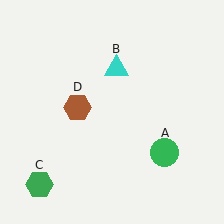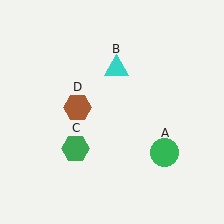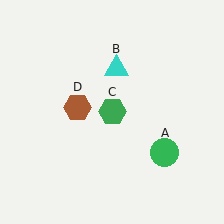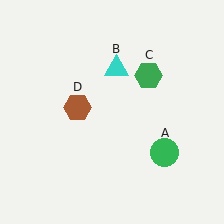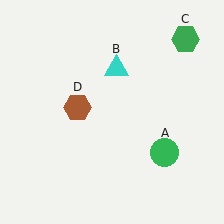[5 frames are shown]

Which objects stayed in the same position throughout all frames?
Green circle (object A) and cyan triangle (object B) and brown hexagon (object D) remained stationary.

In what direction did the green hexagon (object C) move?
The green hexagon (object C) moved up and to the right.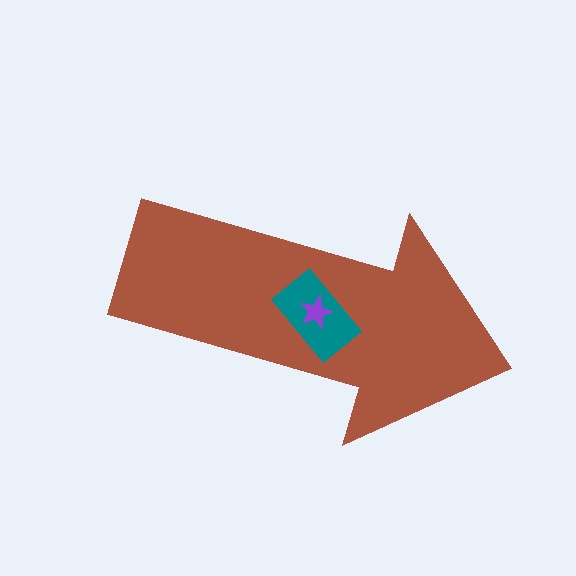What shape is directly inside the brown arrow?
The teal rectangle.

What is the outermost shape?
The brown arrow.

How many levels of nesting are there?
3.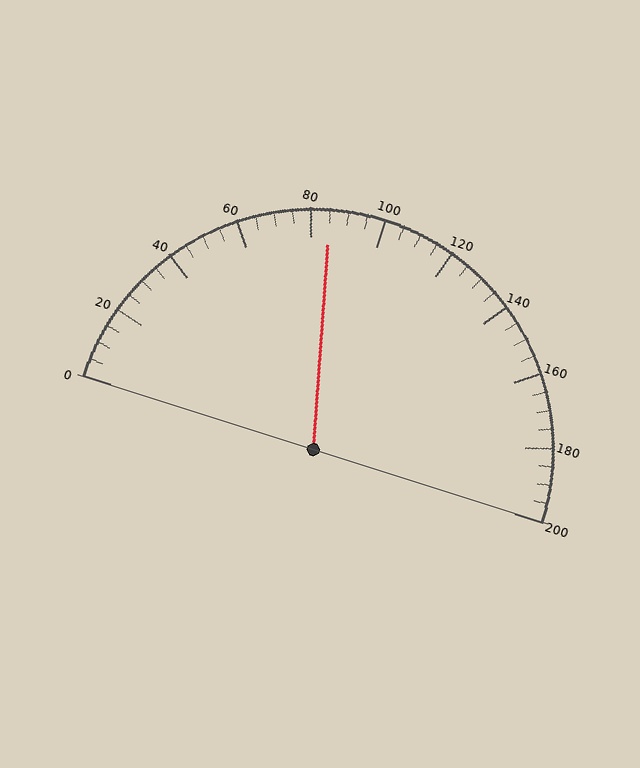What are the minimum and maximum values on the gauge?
The gauge ranges from 0 to 200.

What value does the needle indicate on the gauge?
The needle indicates approximately 85.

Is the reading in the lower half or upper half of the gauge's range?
The reading is in the lower half of the range (0 to 200).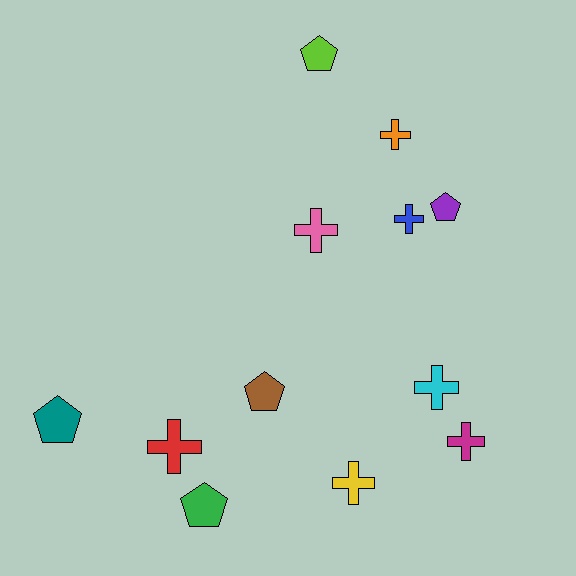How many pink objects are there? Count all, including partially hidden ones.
There is 1 pink object.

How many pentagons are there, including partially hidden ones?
There are 5 pentagons.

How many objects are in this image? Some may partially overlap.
There are 12 objects.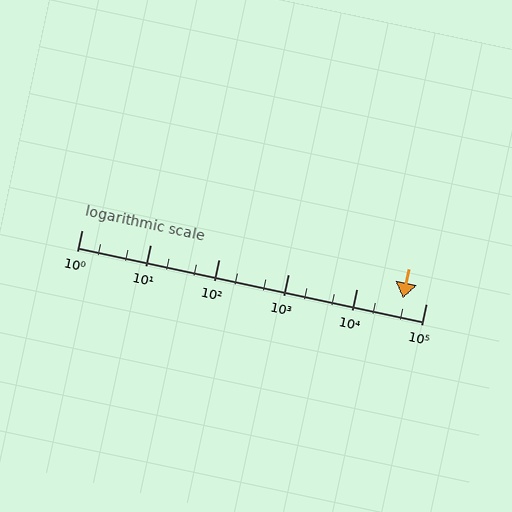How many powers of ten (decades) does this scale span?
The scale spans 5 decades, from 1 to 100000.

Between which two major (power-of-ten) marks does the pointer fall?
The pointer is between 10000 and 100000.